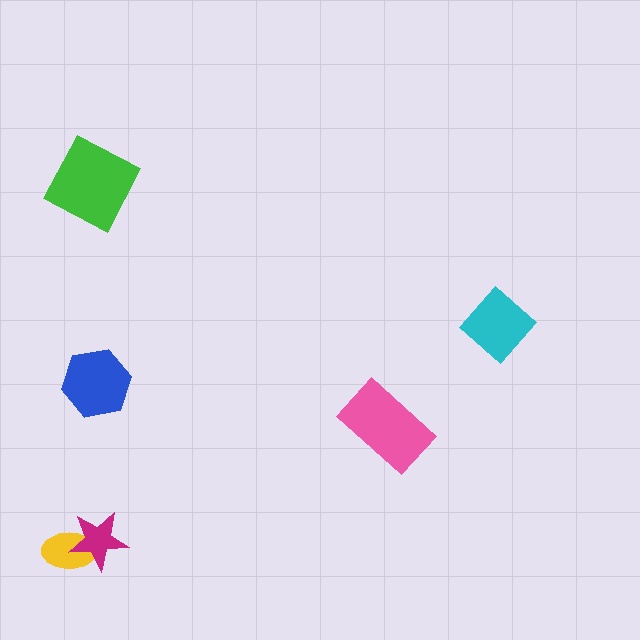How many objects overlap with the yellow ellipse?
1 object overlaps with the yellow ellipse.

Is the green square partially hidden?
No, no other shape covers it.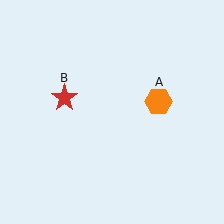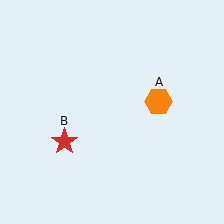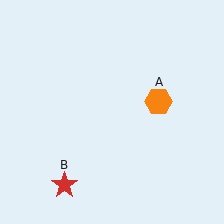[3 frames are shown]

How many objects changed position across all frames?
1 object changed position: red star (object B).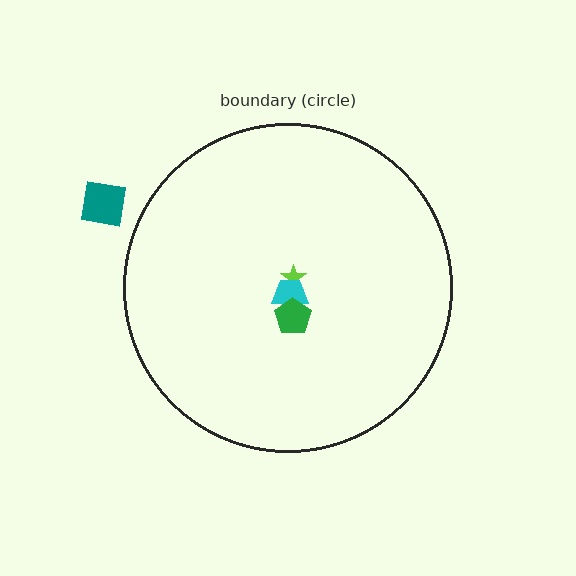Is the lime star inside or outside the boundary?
Inside.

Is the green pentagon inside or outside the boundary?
Inside.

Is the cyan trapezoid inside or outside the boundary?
Inside.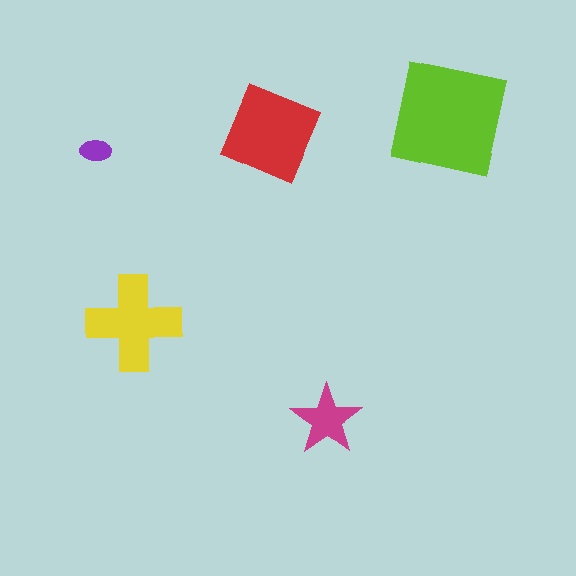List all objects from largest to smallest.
The lime square, the red diamond, the yellow cross, the magenta star, the purple ellipse.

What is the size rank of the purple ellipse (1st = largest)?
5th.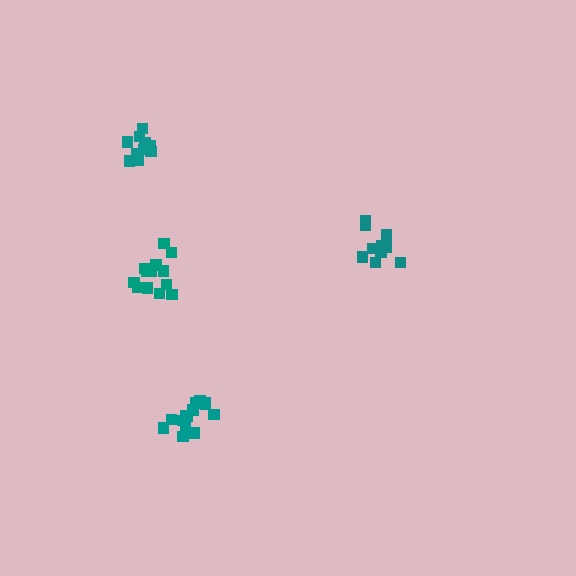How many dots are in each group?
Group 1: 13 dots, Group 2: 12 dots, Group 3: 15 dots, Group 4: 11 dots (51 total).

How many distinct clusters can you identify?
There are 4 distinct clusters.